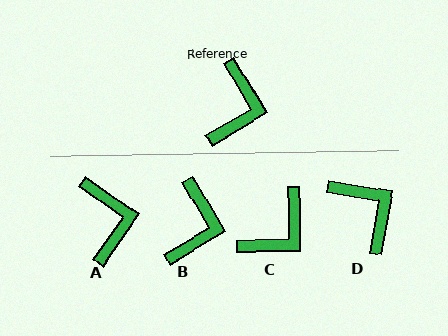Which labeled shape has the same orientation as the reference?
B.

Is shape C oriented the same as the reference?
No, it is off by about 30 degrees.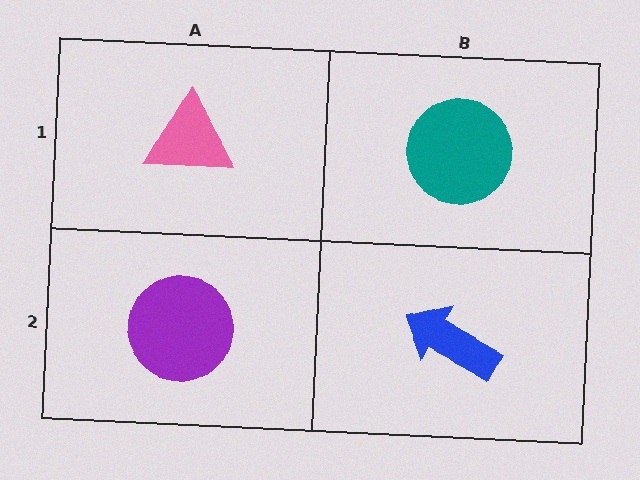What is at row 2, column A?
A purple circle.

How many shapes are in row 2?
2 shapes.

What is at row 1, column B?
A teal circle.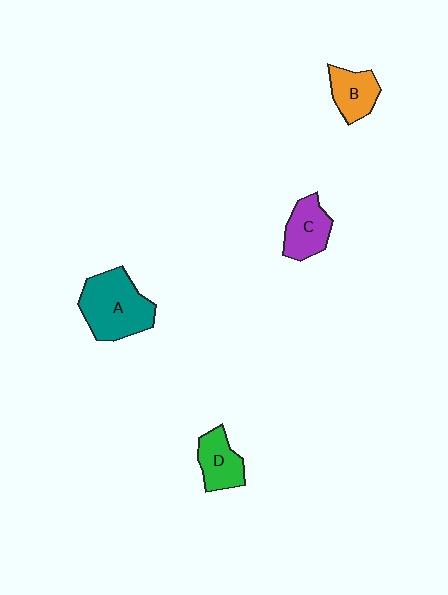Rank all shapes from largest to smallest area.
From largest to smallest: A (teal), C (purple), D (green), B (orange).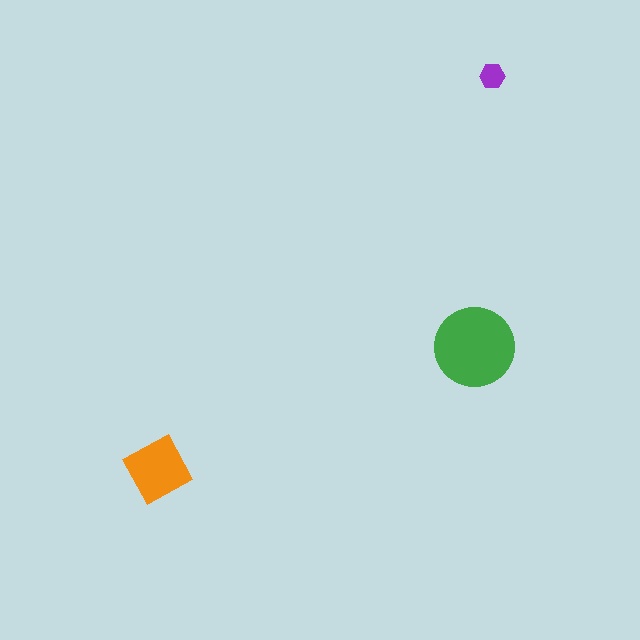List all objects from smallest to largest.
The purple hexagon, the orange diamond, the green circle.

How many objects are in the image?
There are 3 objects in the image.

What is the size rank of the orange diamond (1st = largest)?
2nd.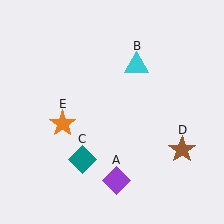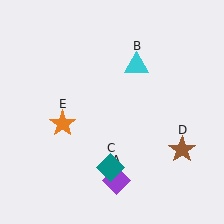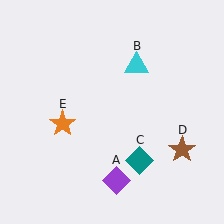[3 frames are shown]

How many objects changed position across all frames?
1 object changed position: teal diamond (object C).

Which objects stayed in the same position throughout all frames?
Purple diamond (object A) and cyan triangle (object B) and brown star (object D) and orange star (object E) remained stationary.